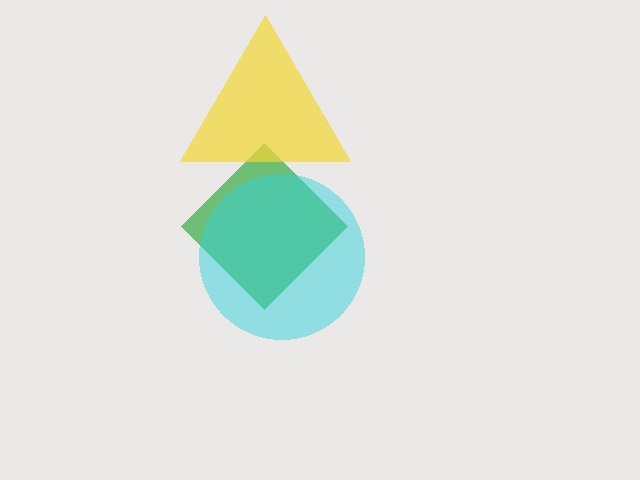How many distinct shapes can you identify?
There are 3 distinct shapes: a green diamond, a yellow triangle, a cyan circle.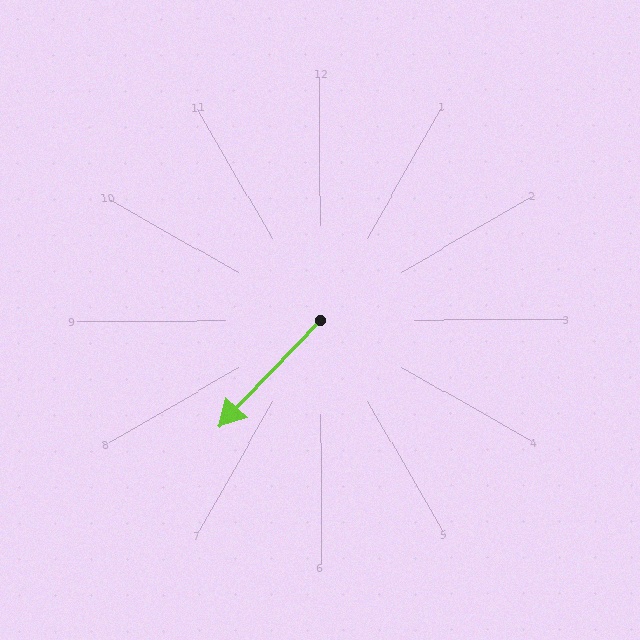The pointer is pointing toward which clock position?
Roughly 7 o'clock.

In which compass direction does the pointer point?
Southwest.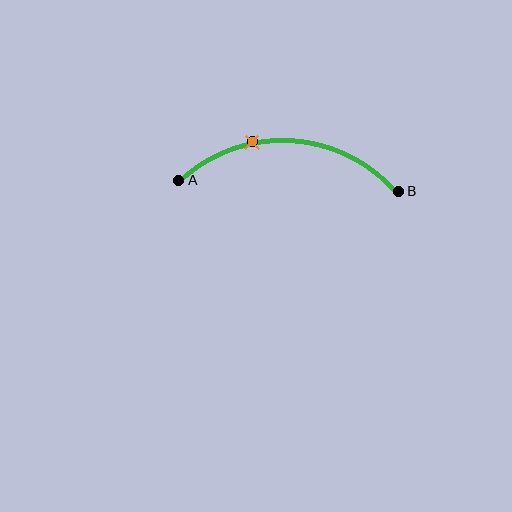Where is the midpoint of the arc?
The arc midpoint is the point on the curve farthest from the straight line joining A and B. It sits above that line.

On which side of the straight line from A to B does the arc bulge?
The arc bulges above the straight line connecting A and B.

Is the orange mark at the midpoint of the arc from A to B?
No. The orange mark lies on the arc but is closer to endpoint A. The arc midpoint would be at the point on the curve equidistant along the arc from both A and B.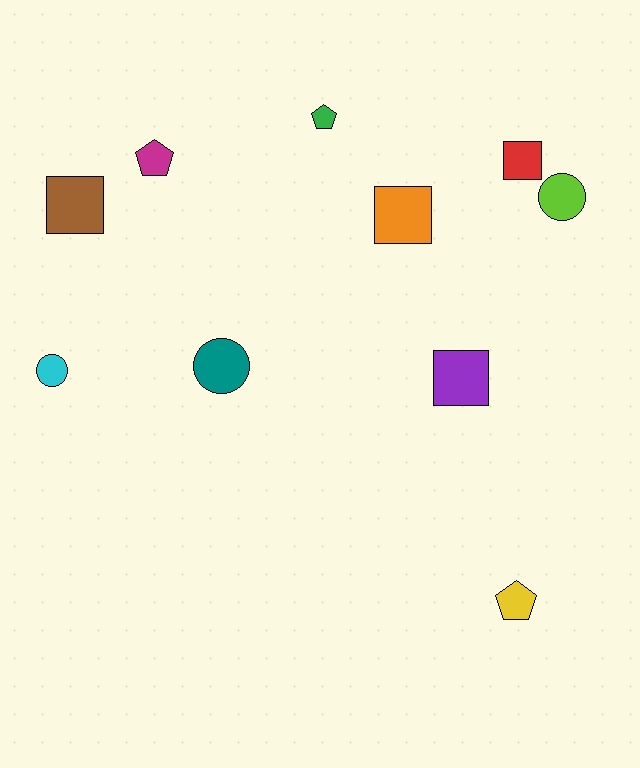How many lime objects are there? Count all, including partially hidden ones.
There is 1 lime object.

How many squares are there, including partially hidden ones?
There are 4 squares.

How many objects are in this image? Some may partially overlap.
There are 10 objects.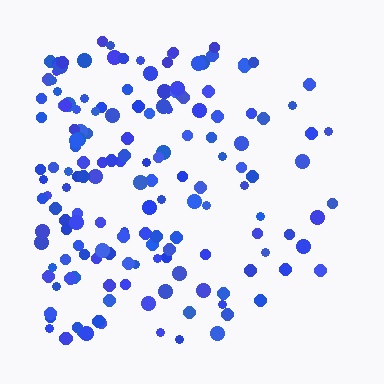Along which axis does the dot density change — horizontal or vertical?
Horizontal.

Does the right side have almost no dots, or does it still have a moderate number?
Still a moderate number, just noticeably fewer than the left.